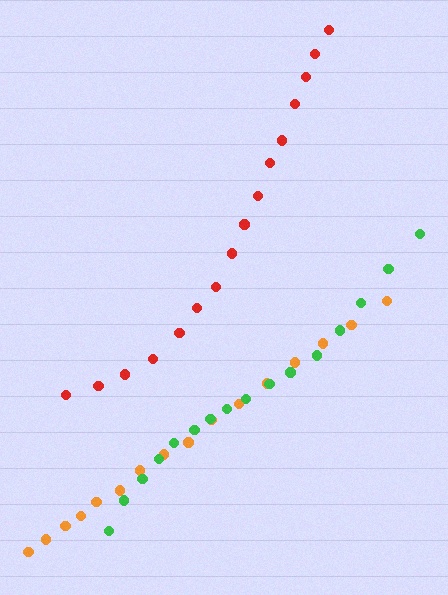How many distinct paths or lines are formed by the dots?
There are 3 distinct paths.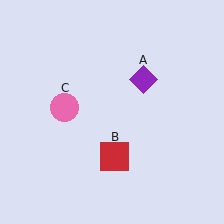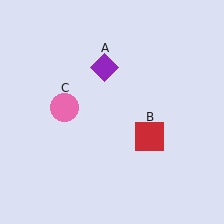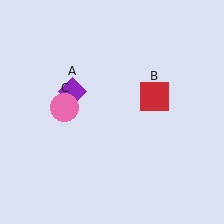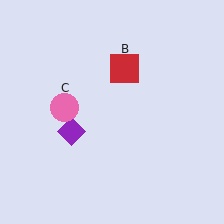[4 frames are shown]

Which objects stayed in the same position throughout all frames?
Pink circle (object C) remained stationary.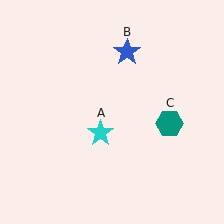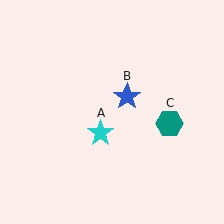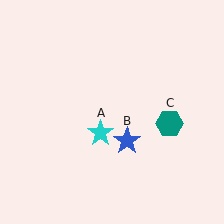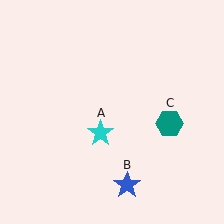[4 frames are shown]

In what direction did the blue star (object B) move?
The blue star (object B) moved down.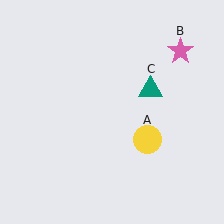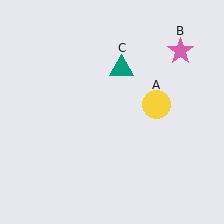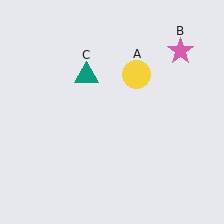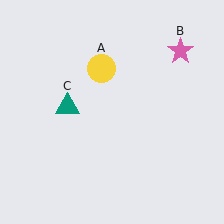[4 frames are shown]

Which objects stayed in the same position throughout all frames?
Pink star (object B) remained stationary.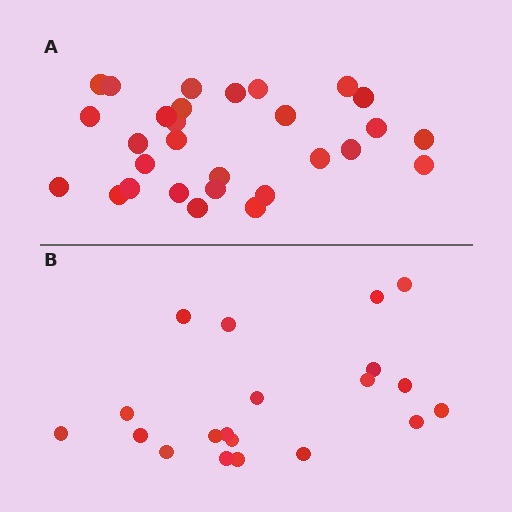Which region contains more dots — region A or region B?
Region A (the top region) has more dots.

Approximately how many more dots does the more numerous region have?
Region A has roughly 8 or so more dots than region B.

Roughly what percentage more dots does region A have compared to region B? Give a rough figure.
About 45% more.